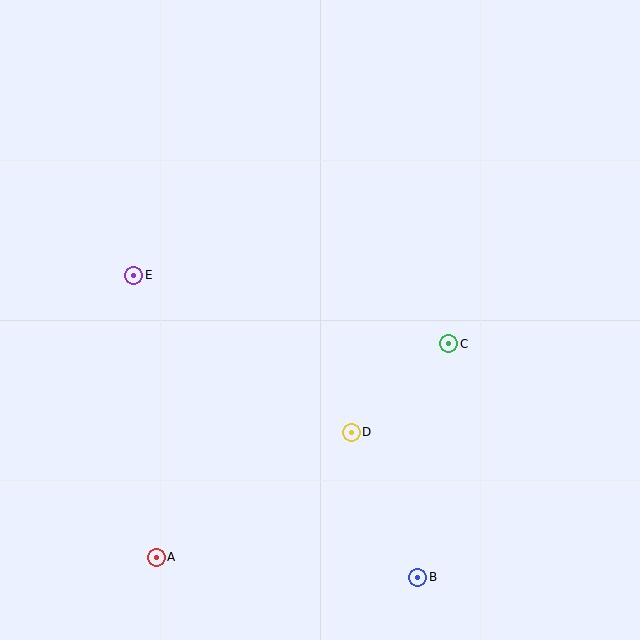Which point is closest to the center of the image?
Point D at (351, 432) is closest to the center.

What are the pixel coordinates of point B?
Point B is at (418, 577).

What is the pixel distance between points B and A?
The distance between B and A is 262 pixels.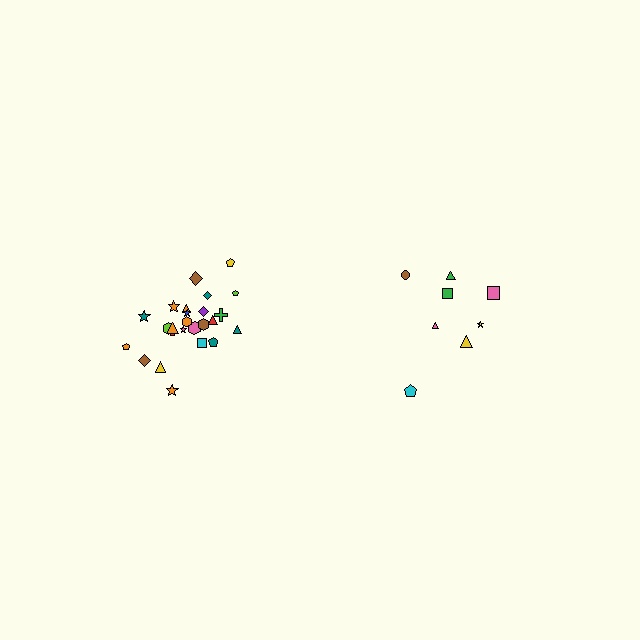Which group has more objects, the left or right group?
The left group.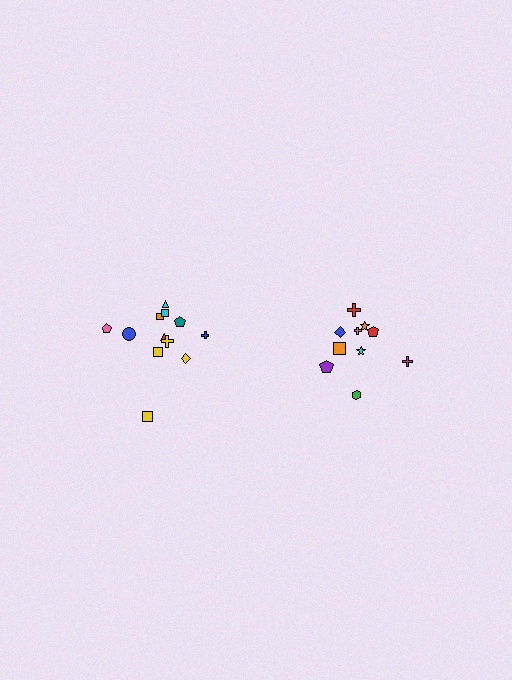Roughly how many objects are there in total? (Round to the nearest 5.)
Roughly 20 objects in total.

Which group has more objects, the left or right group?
The left group.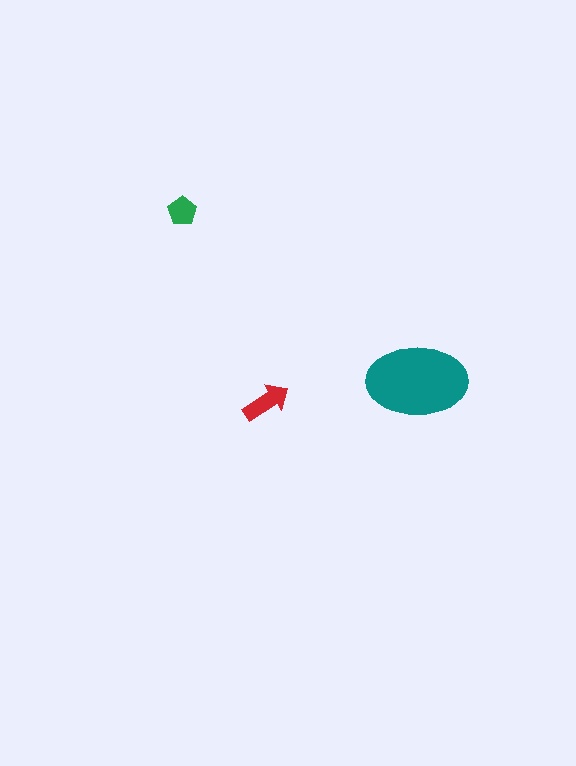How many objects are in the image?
There are 3 objects in the image.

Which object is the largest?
The teal ellipse.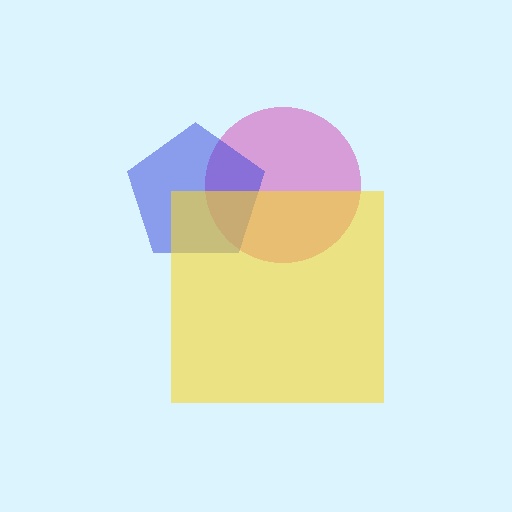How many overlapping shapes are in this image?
There are 3 overlapping shapes in the image.